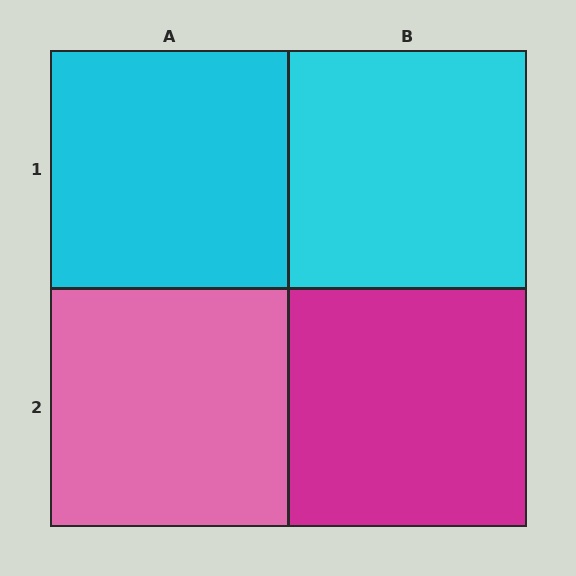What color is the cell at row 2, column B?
Magenta.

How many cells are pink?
1 cell is pink.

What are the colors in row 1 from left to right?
Cyan, cyan.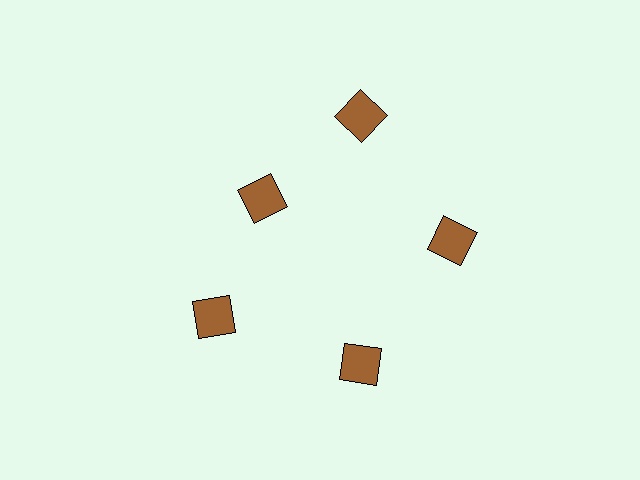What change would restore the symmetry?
The symmetry would be restored by moving it outward, back onto the ring so that all 5 squares sit at equal angles and equal distance from the center.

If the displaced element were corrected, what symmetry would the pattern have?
It would have 5-fold rotational symmetry — the pattern would map onto itself every 72 degrees.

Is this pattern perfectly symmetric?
No. The 5 brown squares are arranged in a ring, but one element near the 10 o'clock position is pulled inward toward the center, breaking the 5-fold rotational symmetry.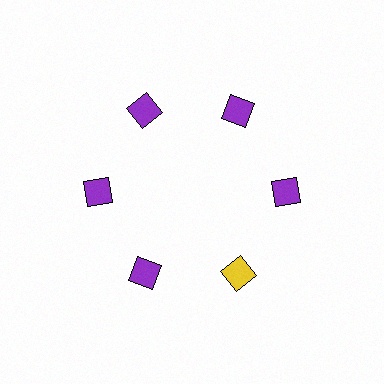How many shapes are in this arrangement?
There are 6 shapes arranged in a ring pattern.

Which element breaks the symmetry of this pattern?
The yellow square at roughly the 5 o'clock position breaks the symmetry. All other shapes are purple squares.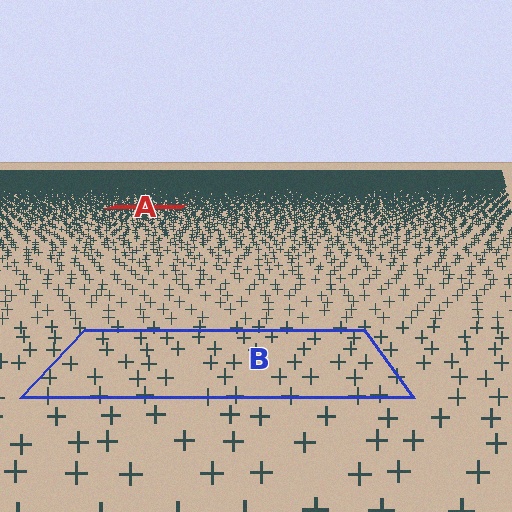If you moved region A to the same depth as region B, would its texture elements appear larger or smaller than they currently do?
They would appear larger. At a closer depth, the same texture elements are projected at a bigger on-screen size.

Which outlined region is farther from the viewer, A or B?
Region A is farther from the viewer — the texture elements inside it appear smaller and more densely packed.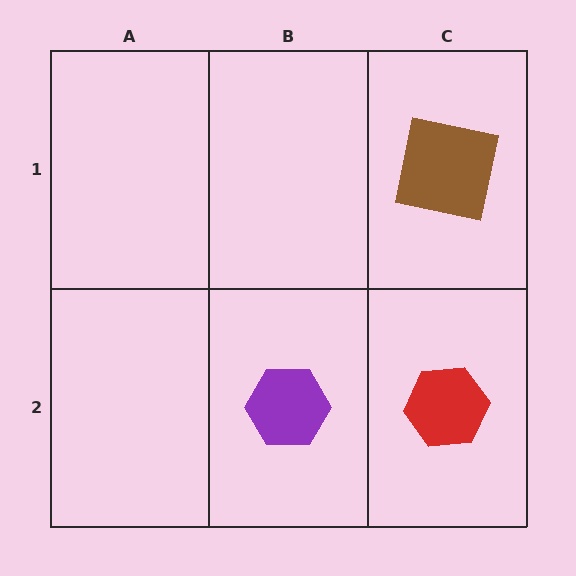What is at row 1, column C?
A brown square.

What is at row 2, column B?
A purple hexagon.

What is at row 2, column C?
A red hexagon.